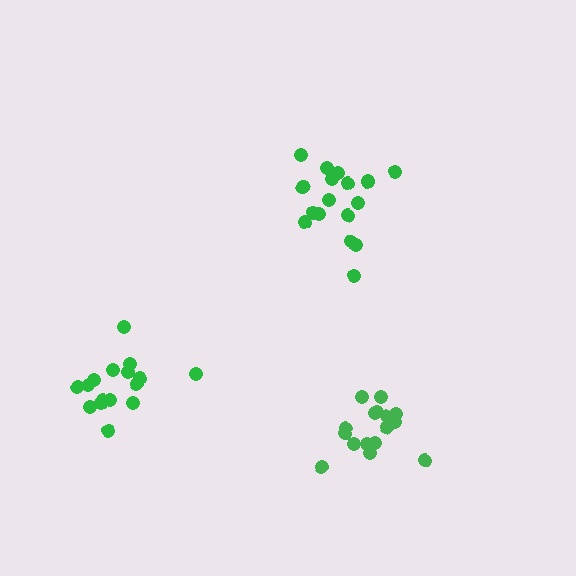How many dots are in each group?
Group 1: 17 dots, Group 2: 16 dots, Group 3: 16 dots (49 total).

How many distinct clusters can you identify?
There are 3 distinct clusters.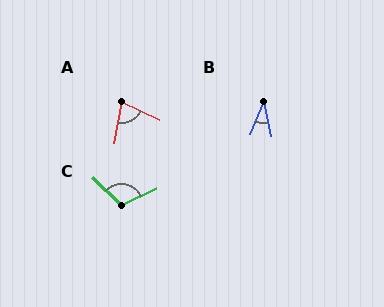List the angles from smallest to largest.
B (35°), A (76°), C (111°).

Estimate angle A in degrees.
Approximately 76 degrees.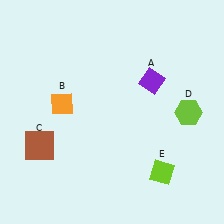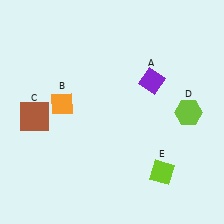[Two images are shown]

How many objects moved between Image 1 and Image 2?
1 object moved between the two images.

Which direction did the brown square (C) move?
The brown square (C) moved up.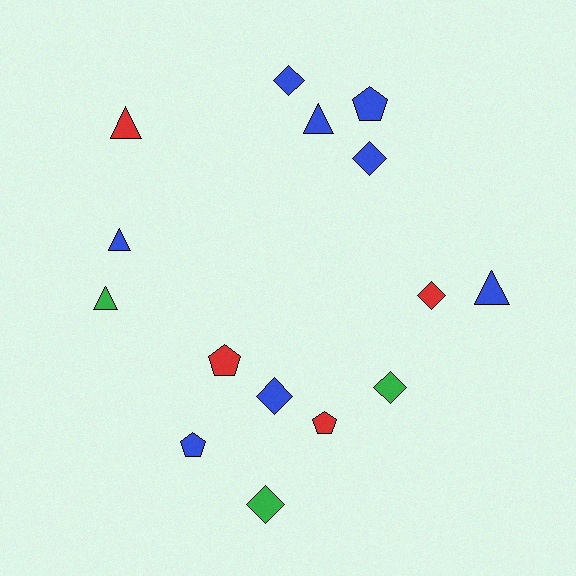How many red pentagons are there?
There are 2 red pentagons.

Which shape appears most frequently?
Diamond, with 6 objects.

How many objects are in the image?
There are 15 objects.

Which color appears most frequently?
Blue, with 8 objects.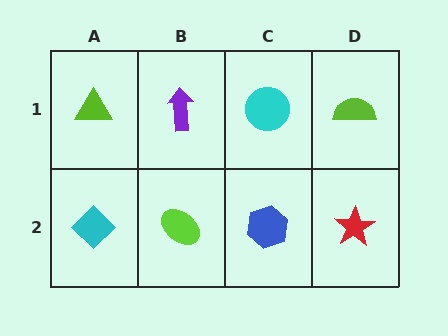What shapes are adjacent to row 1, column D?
A red star (row 2, column D), a cyan circle (row 1, column C).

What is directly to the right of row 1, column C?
A lime semicircle.